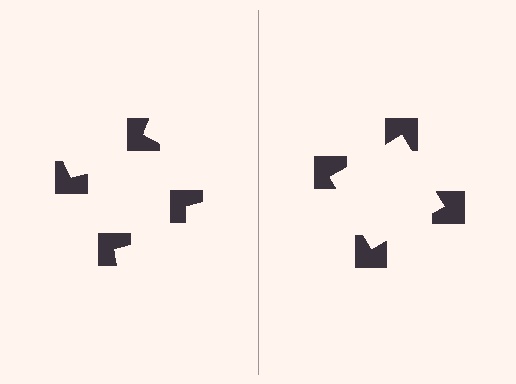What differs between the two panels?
The notched squares are positioned identically on both sides; only the wedge orientations differ. On the right they align to a square; on the left they are misaligned.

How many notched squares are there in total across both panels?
8 — 4 on each side.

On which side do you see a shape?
An illusory square appears on the right side. On the left side the wedge cuts are rotated, so no coherent shape forms.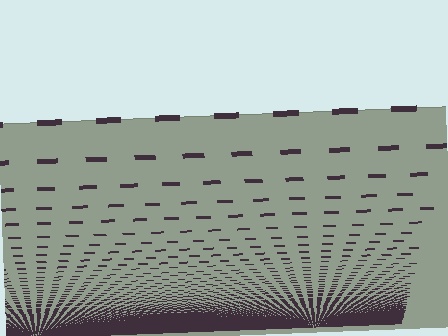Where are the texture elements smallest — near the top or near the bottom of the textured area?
Near the bottom.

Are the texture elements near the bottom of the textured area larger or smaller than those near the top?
Smaller. The gradient is inverted — elements near the bottom are smaller and denser.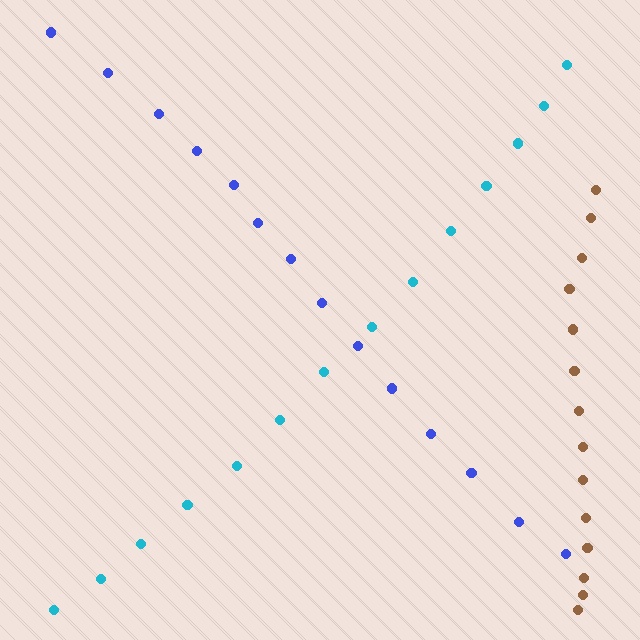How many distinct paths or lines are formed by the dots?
There are 3 distinct paths.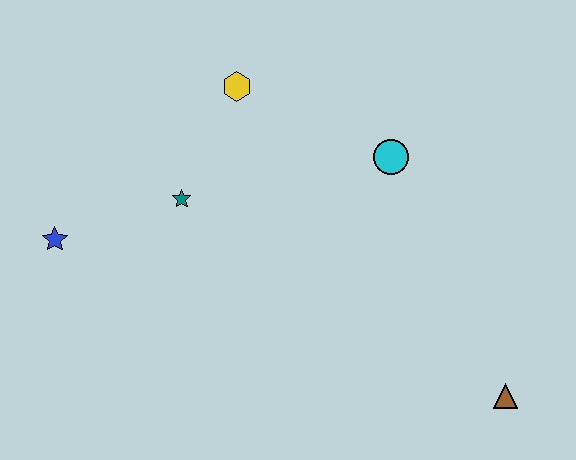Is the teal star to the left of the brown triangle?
Yes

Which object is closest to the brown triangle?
The cyan circle is closest to the brown triangle.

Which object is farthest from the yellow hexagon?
The brown triangle is farthest from the yellow hexagon.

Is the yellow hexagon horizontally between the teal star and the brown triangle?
Yes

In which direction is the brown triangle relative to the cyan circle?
The brown triangle is below the cyan circle.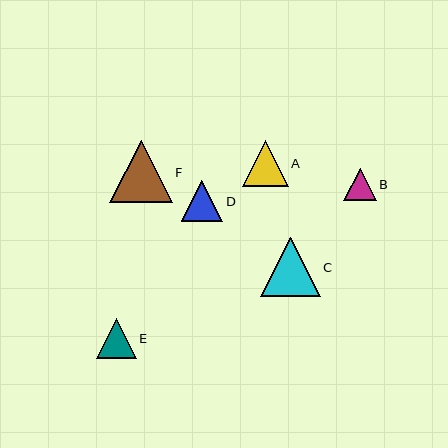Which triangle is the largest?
Triangle F is the largest with a size of approximately 62 pixels.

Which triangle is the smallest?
Triangle B is the smallest with a size of approximately 32 pixels.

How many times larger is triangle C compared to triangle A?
Triangle C is approximately 1.3 times the size of triangle A.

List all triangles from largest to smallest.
From largest to smallest: F, C, A, D, E, B.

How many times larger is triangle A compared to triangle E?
Triangle A is approximately 1.1 times the size of triangle E.